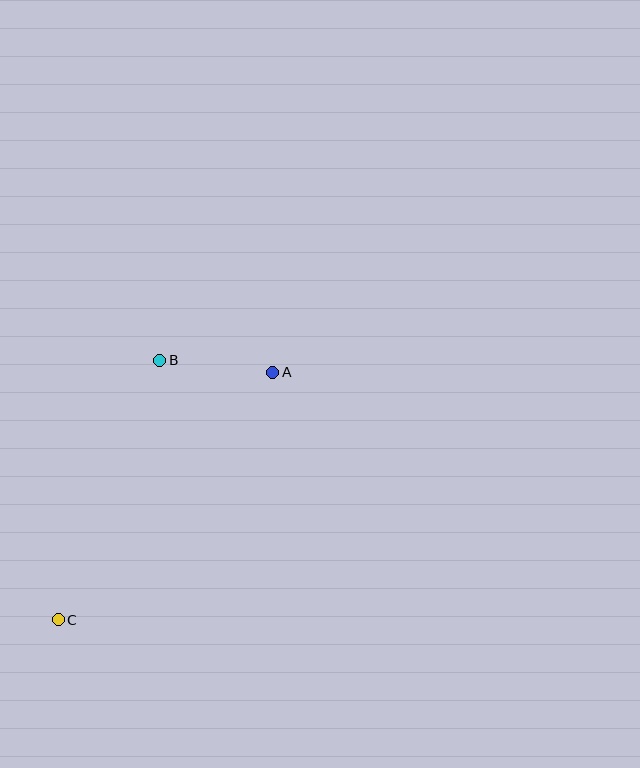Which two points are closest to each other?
Points A and B are closest to each other.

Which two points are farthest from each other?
Points A and C are farthest from each other.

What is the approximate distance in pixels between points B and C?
The distance between B and C is approximately 279 pixels.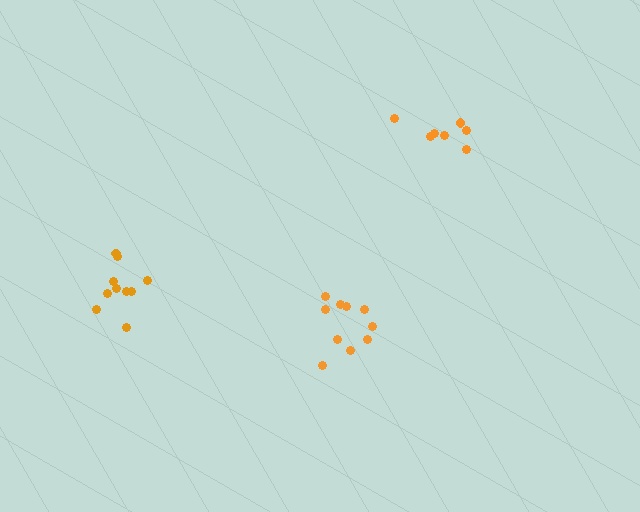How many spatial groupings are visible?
There are 3 spatial groupings.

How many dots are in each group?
Group 1: 10 dots, Group 2: 10 dots, Group 3: 7 dots (27 total).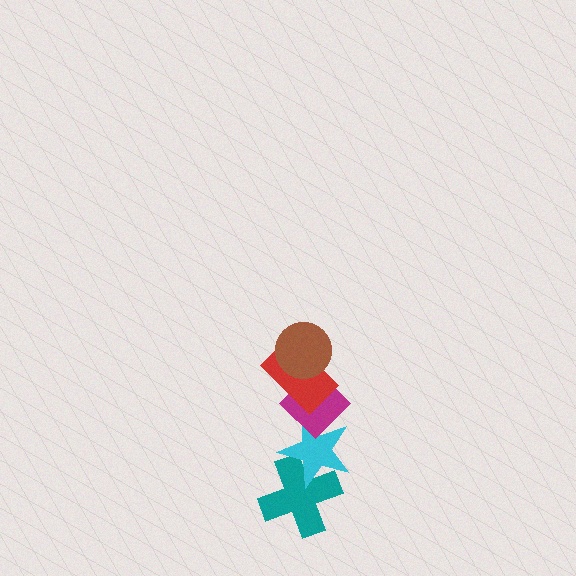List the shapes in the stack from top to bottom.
From top to bottom: the brown circle, the red rectangle, the magenta diamond, the cyan star, the teal cross.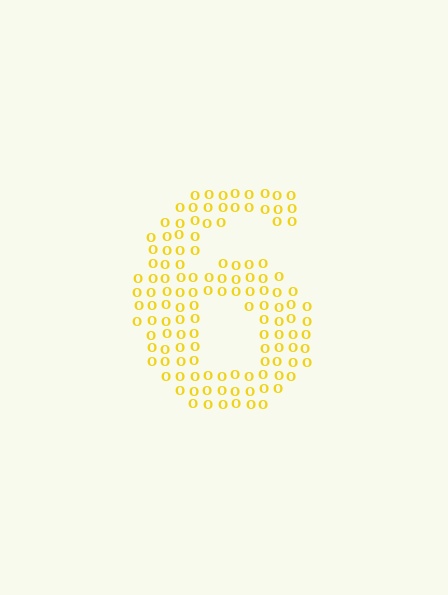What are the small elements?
The small elements are letter O's.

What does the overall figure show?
The overall figure shows the digit 6.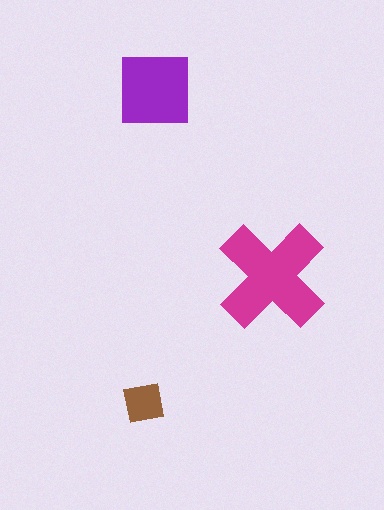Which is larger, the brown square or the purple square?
The purple square.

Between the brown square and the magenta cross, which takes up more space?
The magenta cross.